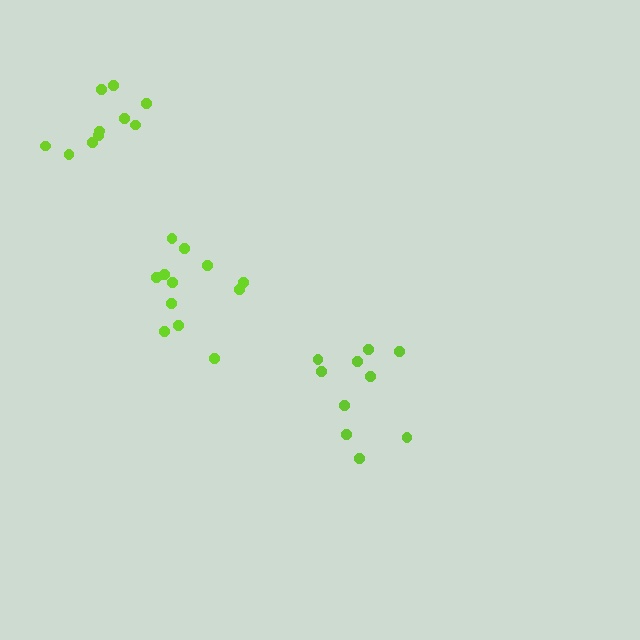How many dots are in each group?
Group 1: 12 dots, Group 2: 10 dots, Group 3: 10 dots (32 total).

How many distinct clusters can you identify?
There are 3 distinct clusters.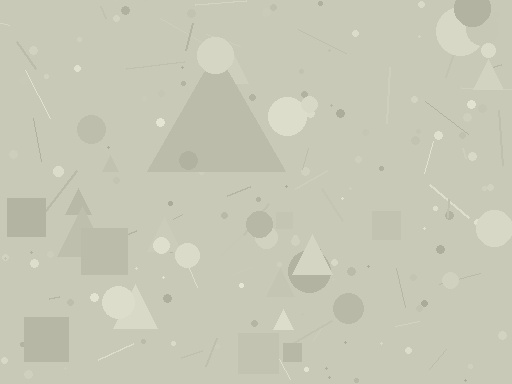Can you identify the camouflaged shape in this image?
The camouflaged shape is a triangle.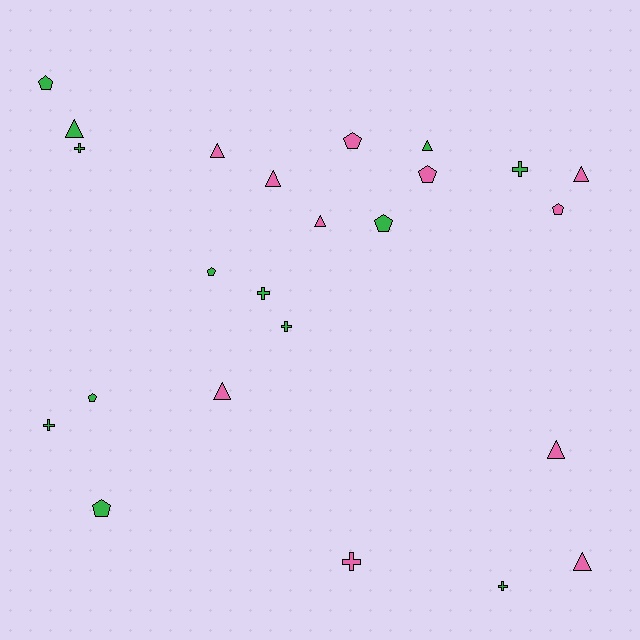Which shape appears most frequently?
Triangle, with 9 objects.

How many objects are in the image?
There are 24 objects.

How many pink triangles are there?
There are 7 pink triangles.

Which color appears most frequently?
Green, with 13 objects.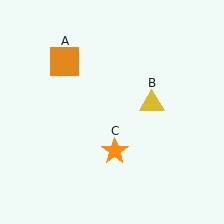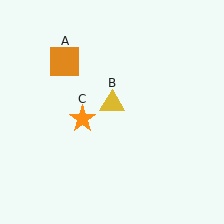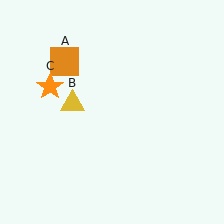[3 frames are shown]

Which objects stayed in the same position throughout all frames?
Orange square (object A) remained stationary.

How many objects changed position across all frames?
2 objects changed position: yellow triangle (object B), orange star (object C).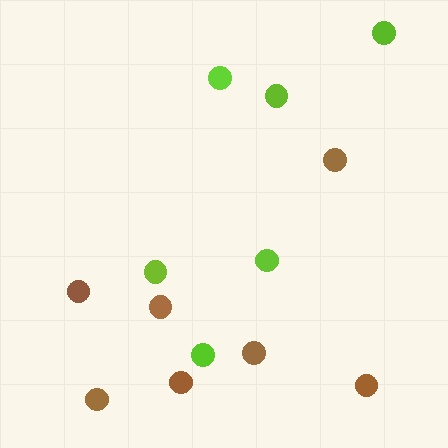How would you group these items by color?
There are 2 groups: one group of lime circles (6) and one group of brown circles (7).